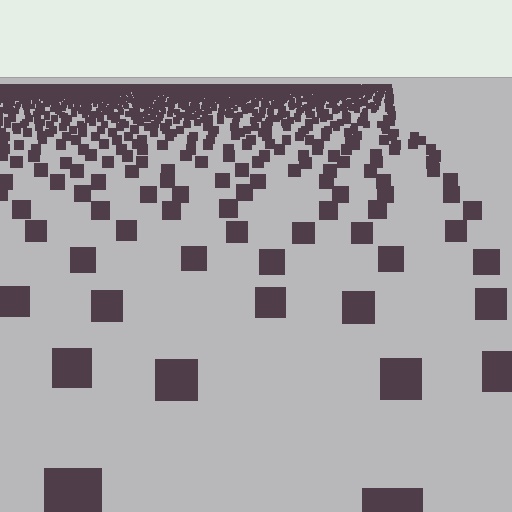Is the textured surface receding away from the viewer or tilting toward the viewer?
The surface is receding away from the viewer. Texture elements get smaller and denser toward the top.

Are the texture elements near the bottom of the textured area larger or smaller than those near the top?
Larger. Near the bottom, elements are closer to the viewer and appear at a bigger on-screen size.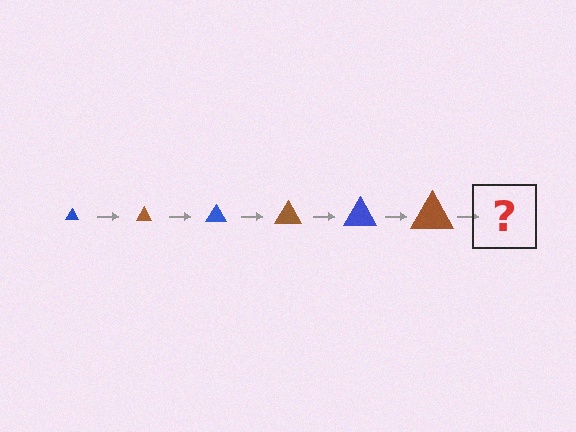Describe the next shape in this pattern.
It should be a blue triangle, larger than the previous one.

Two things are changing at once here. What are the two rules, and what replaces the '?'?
The two rules are that the triangle grows larger each step and the color cycles through blue and brown. The '?' should be a blue triangle, larger than the previous one.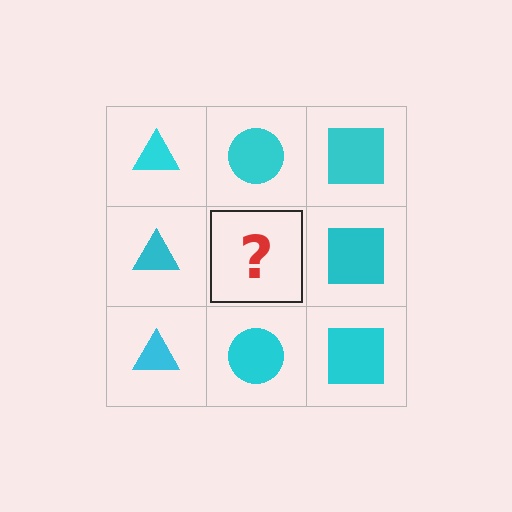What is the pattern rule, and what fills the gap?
The rule is that each column has a consistent shape. The gap should be filled with a cyan circle.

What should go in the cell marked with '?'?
The missing cell should contain a cyan circle.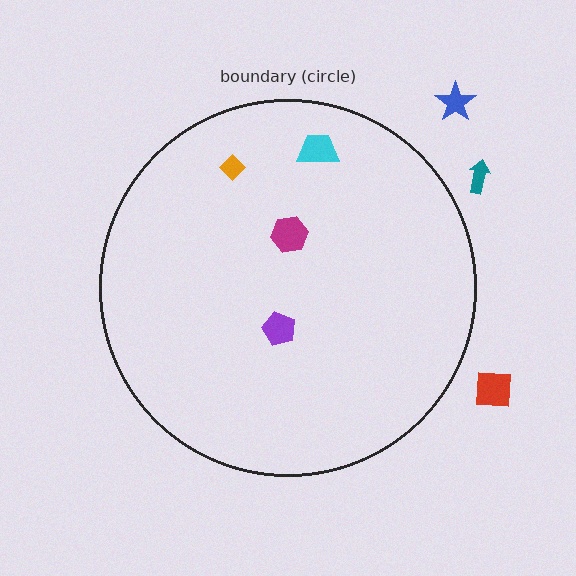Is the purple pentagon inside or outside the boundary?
Inside.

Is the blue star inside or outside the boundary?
Outside.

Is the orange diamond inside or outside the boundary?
Inside.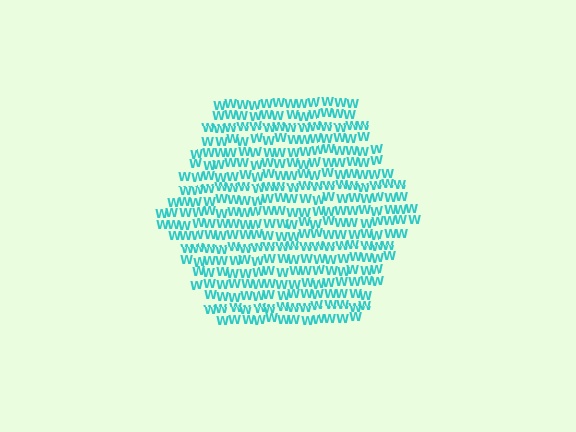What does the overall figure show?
The overall figure shows a hexagon.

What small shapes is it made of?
It is made of small letter W's.